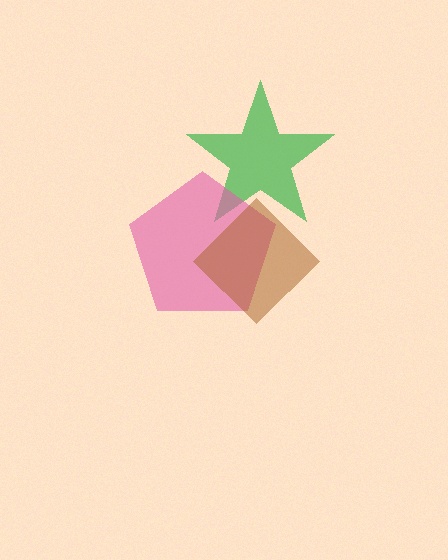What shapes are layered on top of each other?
The layered shapes are: a green star, a pink pentagon, a brown diamond.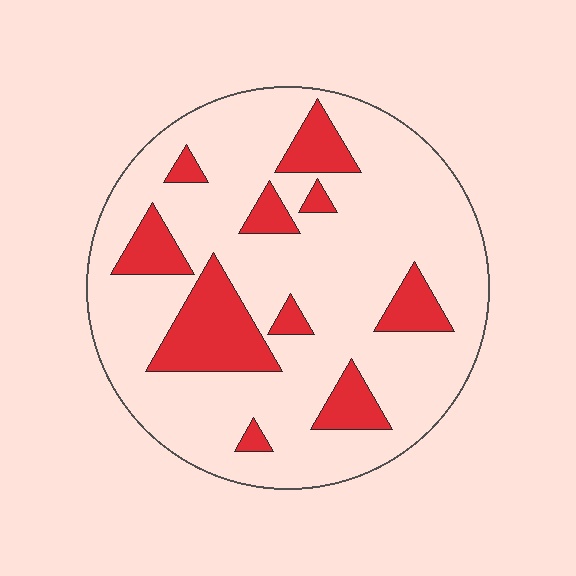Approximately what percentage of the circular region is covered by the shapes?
Approximately 20%.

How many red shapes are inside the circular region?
10.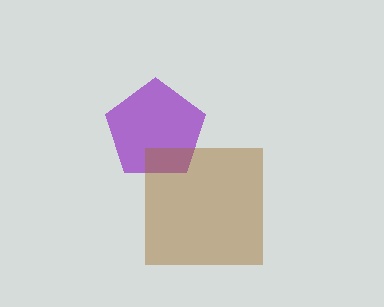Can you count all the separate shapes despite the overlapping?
Yes, there are 2 separate shapes.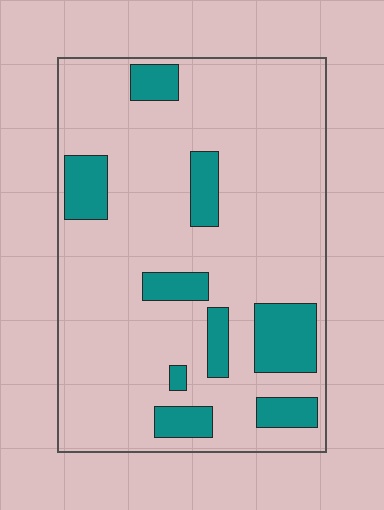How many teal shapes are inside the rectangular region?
9.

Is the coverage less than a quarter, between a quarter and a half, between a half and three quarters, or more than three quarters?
Less than a quarter.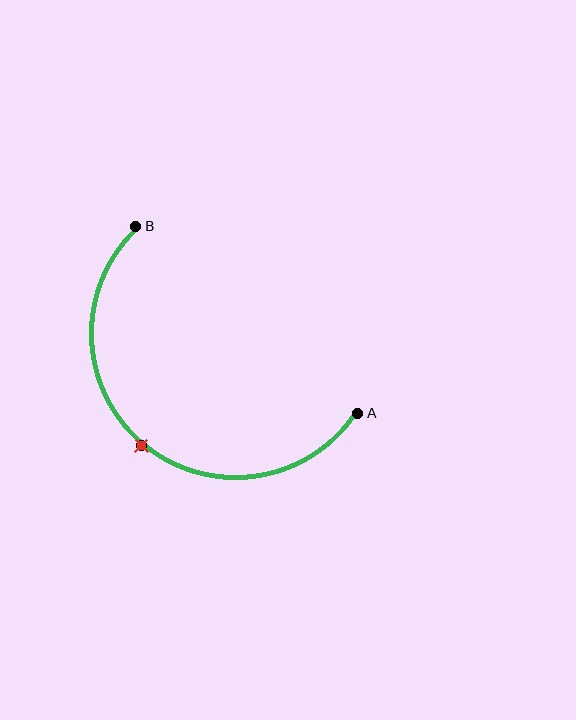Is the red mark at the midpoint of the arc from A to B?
Yes. The red mark lies on the arc at equal arc-length from both A and B — it is the arc midpoint.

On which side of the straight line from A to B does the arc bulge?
The arc bulges below and to the left of the straight line connecting A and B.